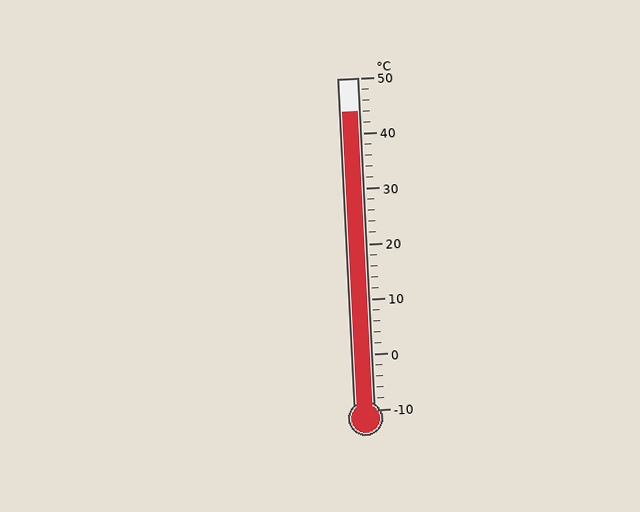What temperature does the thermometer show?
The thermometer shows approximately 44°C.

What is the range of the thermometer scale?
The thermometer scale ranges from -10°C to 50°C.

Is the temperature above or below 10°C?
The temperature is above 10°C.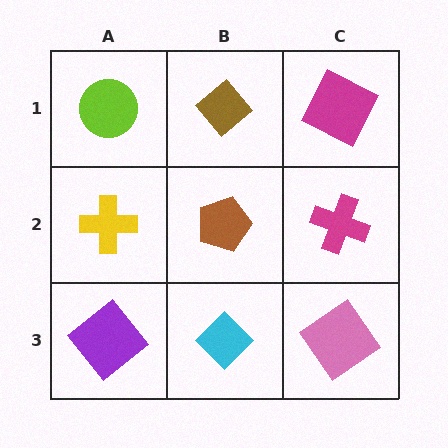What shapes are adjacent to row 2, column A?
A lime circle (row 1, column A), a purple diamond (row 3, column A), a brown pentagon (row 2, column B).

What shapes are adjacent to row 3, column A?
A yellow cross (row 2, column A), a cyan diamond (row 3, column B).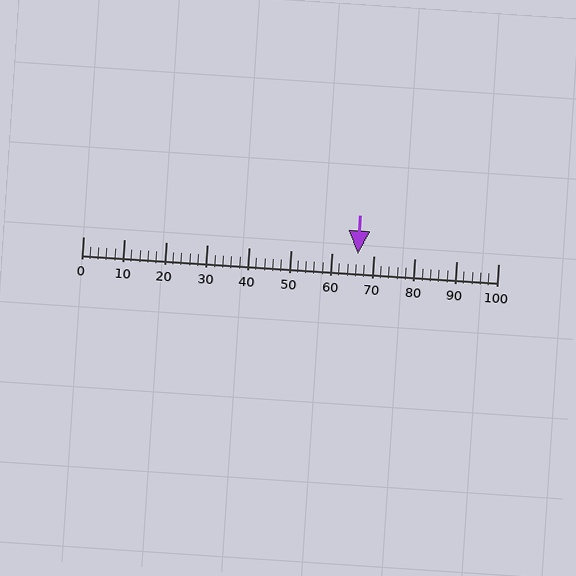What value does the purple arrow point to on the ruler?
The purple arrow points to approximately 66.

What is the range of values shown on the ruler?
The ruler shows values from 0 to 100.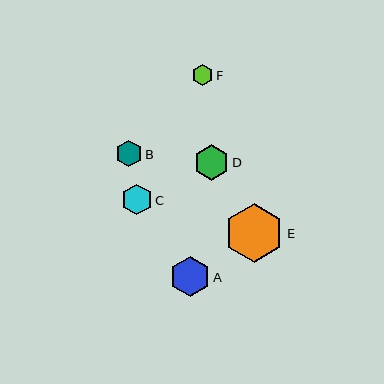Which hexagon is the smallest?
Hexagon F is the smallest with a size of approximately 21 pixels.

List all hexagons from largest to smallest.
From largest to smallest: E, A, D, C, B, F.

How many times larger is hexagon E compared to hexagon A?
Hexagon E is approximately 1.5 times the size of hexagon A.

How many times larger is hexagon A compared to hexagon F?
Hexagon A is approximately 1.9 times the size of hexagon F.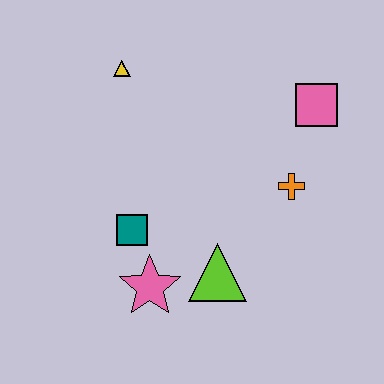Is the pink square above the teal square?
Yes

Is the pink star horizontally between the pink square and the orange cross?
No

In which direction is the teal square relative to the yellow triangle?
The teal square is below the yellow triangle.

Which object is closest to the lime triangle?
The pink star is closest to the lime triangle.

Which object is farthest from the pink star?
The pink square is farthest from the pink star.